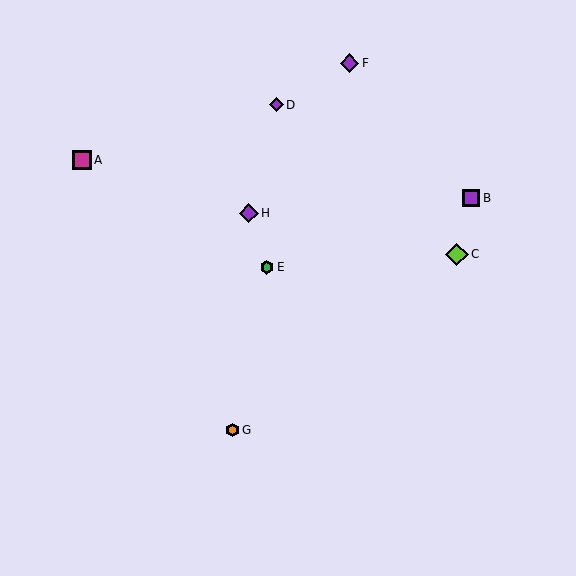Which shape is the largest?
The lime diamond (labeled C) is the largest.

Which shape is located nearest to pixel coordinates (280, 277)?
The green hexagon (labeled E) at (267, 267) is nearest to that location.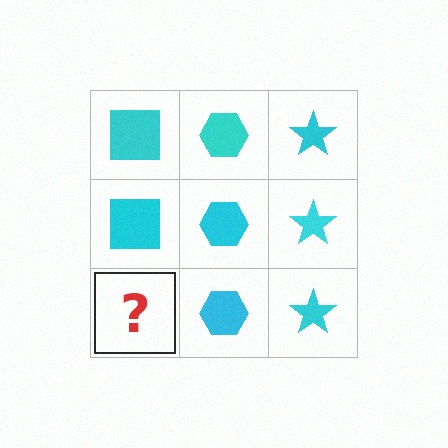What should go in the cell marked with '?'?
The missing cell should contain a cyan square.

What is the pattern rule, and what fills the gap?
The rule is that each column has a consistent shape. The gap should be filled with a cyan square.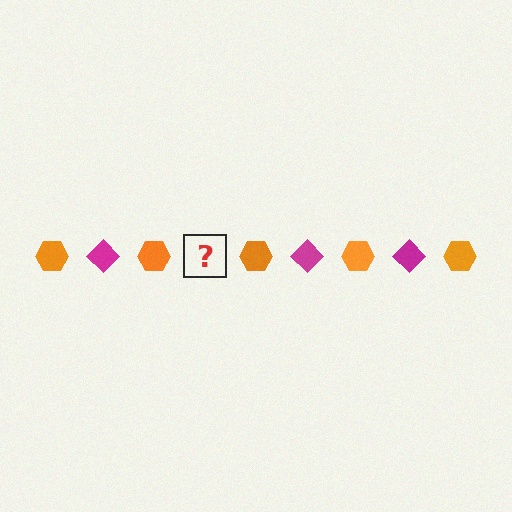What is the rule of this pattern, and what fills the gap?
The rule is that the pattern alternates between orange hexagon and magenta diamond. The gap should be filled with a magenta diamond.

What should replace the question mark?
The question mark should be replaced with a magenta diamond.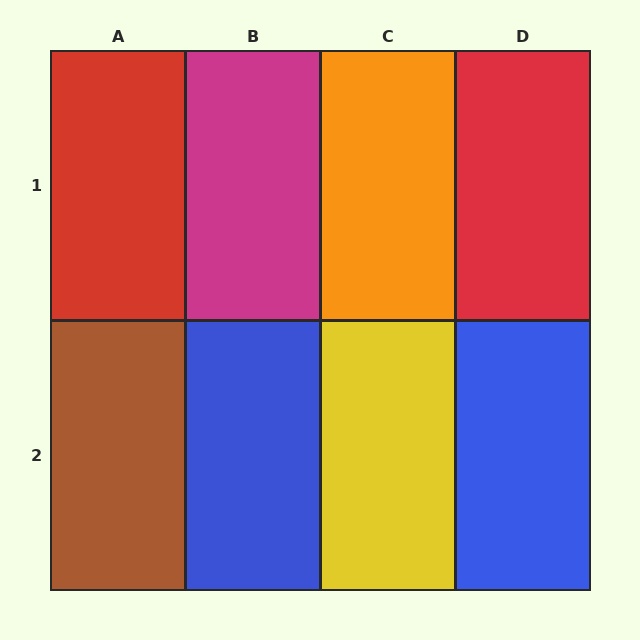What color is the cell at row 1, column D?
Red.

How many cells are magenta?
1 cell is magenta.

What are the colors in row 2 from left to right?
Brown, blue, yellow, blue.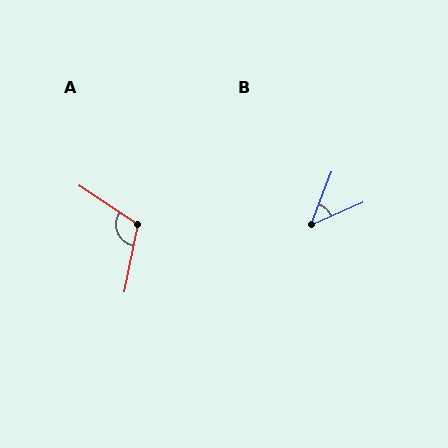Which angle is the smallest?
B, at approximately 45 degrees.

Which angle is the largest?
A, at approximately 113 degrees.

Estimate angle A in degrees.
Approximately 113 degrees.